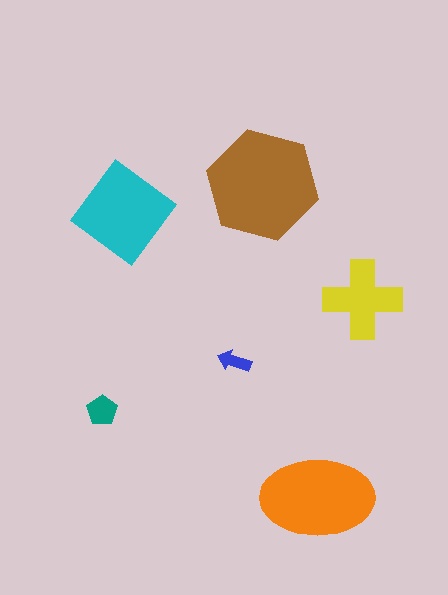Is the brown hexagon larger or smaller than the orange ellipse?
Larger.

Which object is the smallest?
The blue arrow.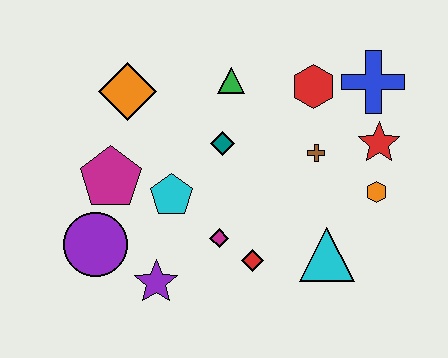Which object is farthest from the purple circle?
The blue cross is farthest from the purple circle.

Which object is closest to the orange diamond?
The magenta pentagon is closest to the orange diamond.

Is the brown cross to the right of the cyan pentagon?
Yes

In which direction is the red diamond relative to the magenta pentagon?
The red diamond is to the right of the magenta pentagon.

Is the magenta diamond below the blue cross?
Yes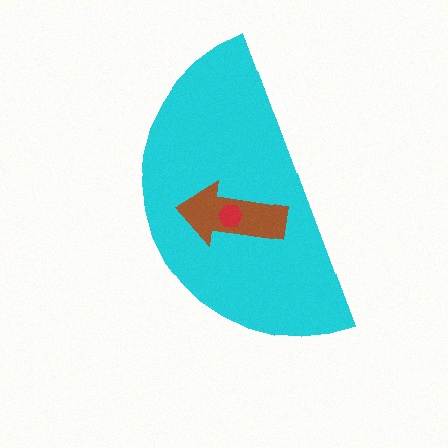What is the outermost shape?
The cyan semicircle.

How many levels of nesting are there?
3.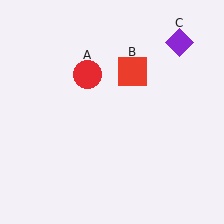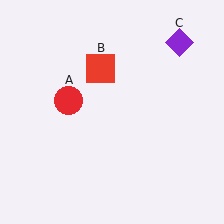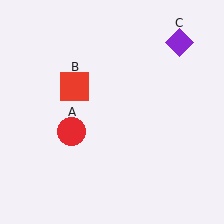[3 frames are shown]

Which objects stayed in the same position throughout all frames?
Purple diamond (object C) remained stationary.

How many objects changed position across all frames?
2 objects changed position: red circle (object A), red square (object B).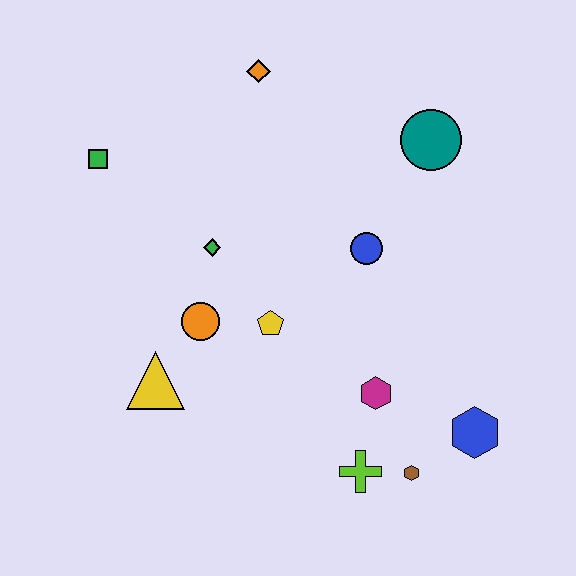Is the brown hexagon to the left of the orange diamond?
No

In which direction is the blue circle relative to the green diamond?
The blue circle is to the right of the green diamond.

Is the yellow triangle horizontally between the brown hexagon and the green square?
Yes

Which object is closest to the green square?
The green diamond is closest to the green square.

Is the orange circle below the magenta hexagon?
No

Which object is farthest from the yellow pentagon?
The orange diamond is farthest from the yellow pentagon.